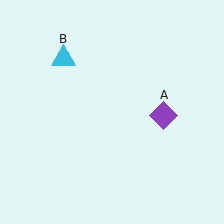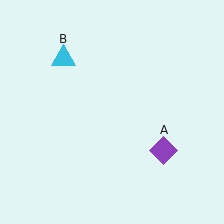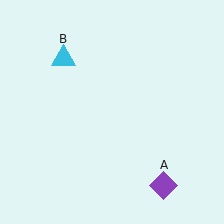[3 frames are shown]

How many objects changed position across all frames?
1 object changed position: purple diamond (object A).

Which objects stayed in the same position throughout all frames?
Cyan triangle (object B) remained stationary.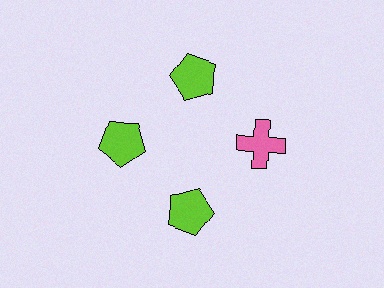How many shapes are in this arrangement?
There are 4 shapes arranged in a ring pattern.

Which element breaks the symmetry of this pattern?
The pink cross at roughly the 3 o'clock position breaks the symmetry. All other shapes are lime pentagons.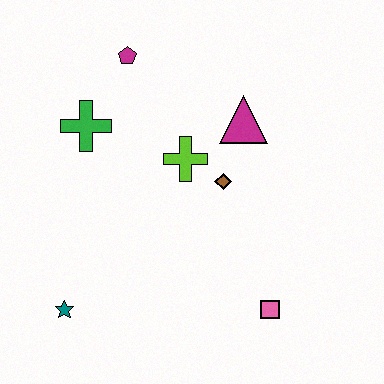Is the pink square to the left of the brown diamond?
No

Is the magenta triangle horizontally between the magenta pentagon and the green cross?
No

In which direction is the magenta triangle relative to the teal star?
The magenta triangle is above the teal star.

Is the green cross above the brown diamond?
Yes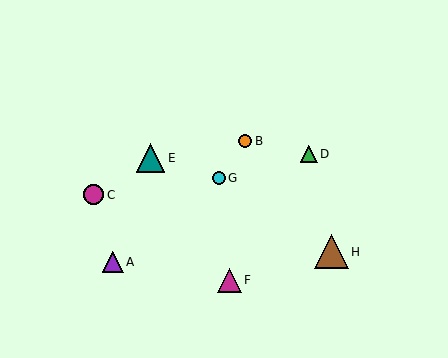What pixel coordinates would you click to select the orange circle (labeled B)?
Click at (245, 141) to select the orange circle B.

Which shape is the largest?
The brown triangle (labeled H) is the largest.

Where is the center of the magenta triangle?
The center of the magenta triangle is at (230, 280).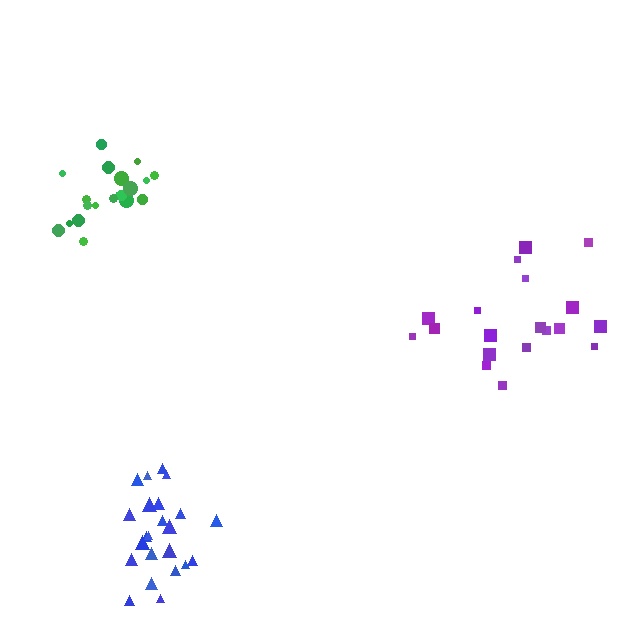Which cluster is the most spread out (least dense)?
Purple.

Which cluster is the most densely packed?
Green.